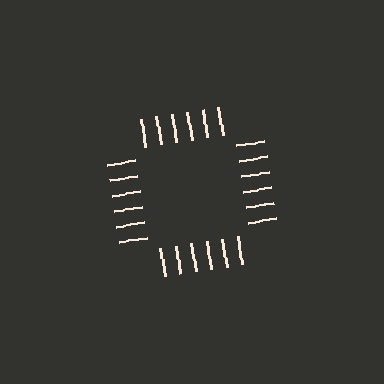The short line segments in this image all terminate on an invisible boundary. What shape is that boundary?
An illusory square — the line segments terminate on its edges but no continuous stroke is drawn.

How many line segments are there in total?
24 — 6 along each of the 4 edges.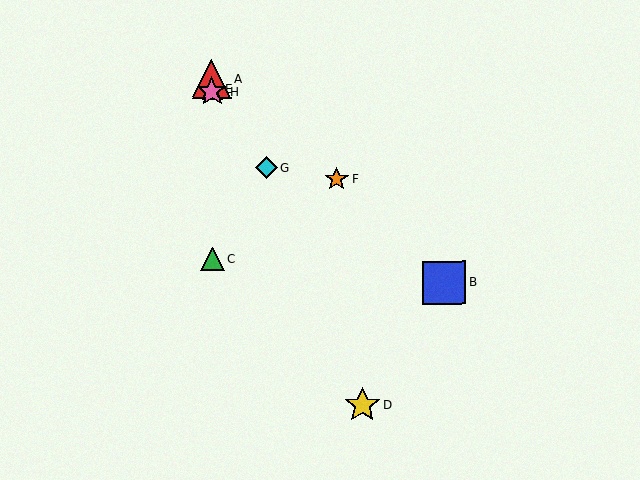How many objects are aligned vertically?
4 objects (A, C, E, H) are aligned vertically.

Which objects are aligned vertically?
Objects A, C, E, H are aligned vertically.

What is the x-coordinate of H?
Object H is at x≈212.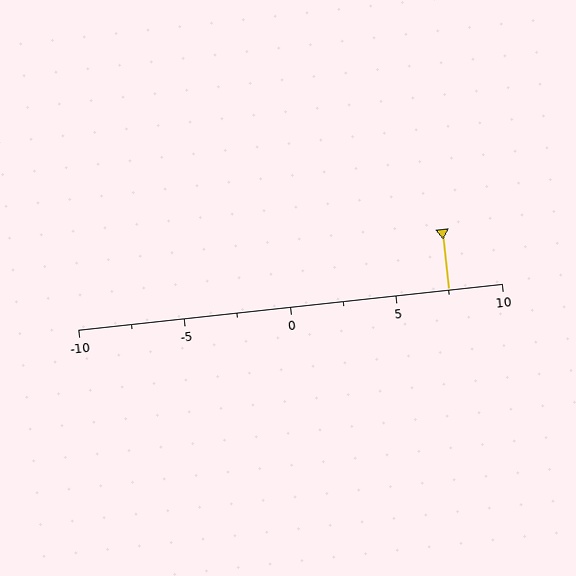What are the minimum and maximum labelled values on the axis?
The axis runs from -10 to 10.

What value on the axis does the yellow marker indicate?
The marker indicates approximately 7.5.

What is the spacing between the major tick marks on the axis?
The major ticks are spaced 5 apart.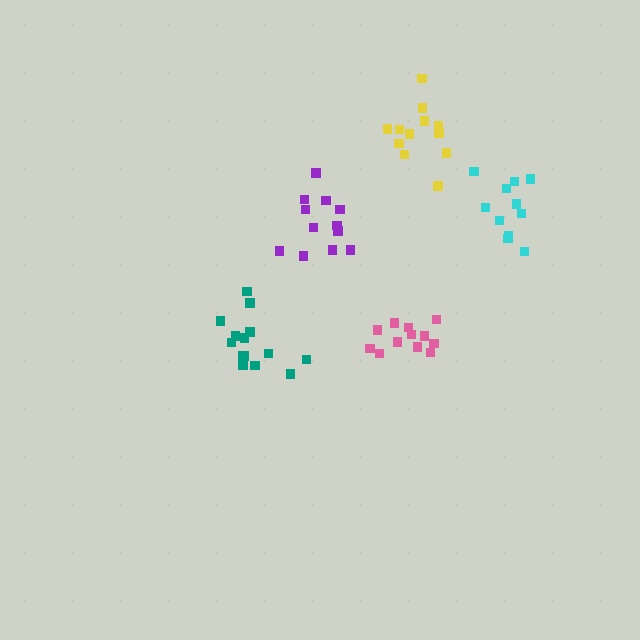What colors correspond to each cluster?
The clusters are colored: purple, pink, teal, yellow, cyan.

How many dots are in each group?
Group 1: 12 dots, Group 2: 12 dots, Group 3: 14 dots, Group 4: 12 dots, Group 5: 11 dots (61 total).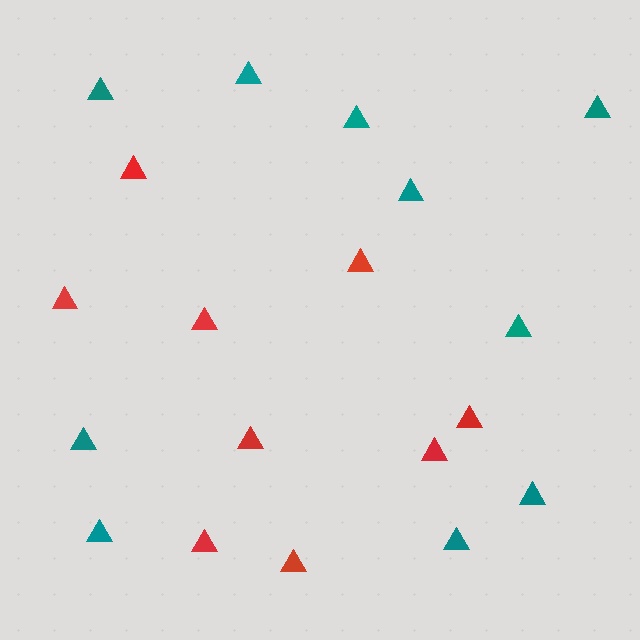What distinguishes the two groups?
There are 2 groups: one group of red triangles (9) and one group of teal triangles (10).